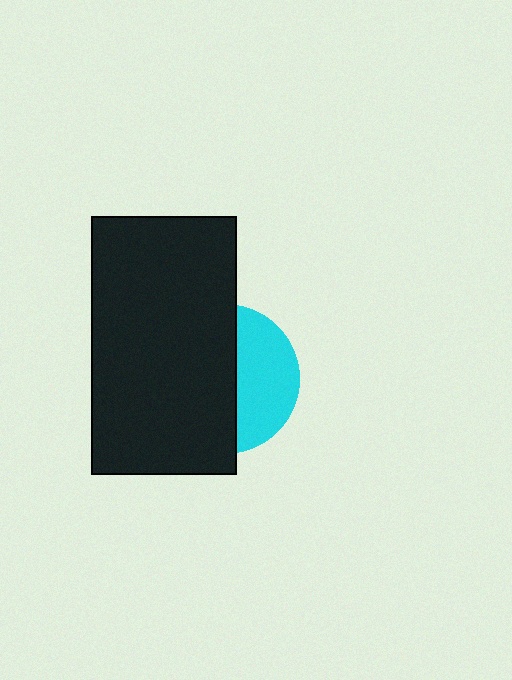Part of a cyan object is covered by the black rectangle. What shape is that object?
It is a circle.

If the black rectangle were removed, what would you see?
You would see the complete cyan circle.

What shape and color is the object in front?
The object in front is a black rectangle.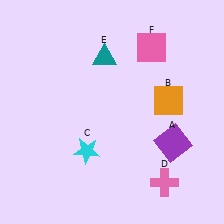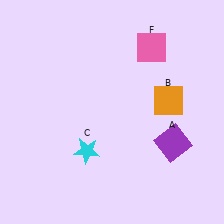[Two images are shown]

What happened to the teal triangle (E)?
The teal triangle (E) was removed in Image 2. It was in the top-left area of Image 1.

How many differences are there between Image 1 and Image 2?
There are 2 differences between the two images.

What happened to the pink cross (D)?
The pink cross (D) was removed in Image 2. It was in the bottom-right area of Image 1.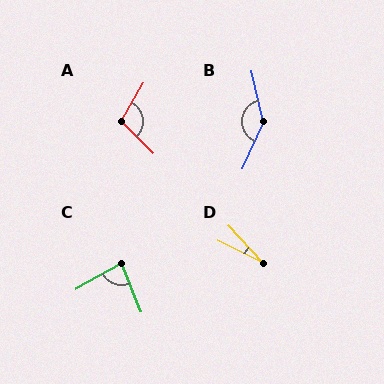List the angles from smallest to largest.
D (21°), C (82°), A (104°), B (144°).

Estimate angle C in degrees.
Approximately 82 degrees.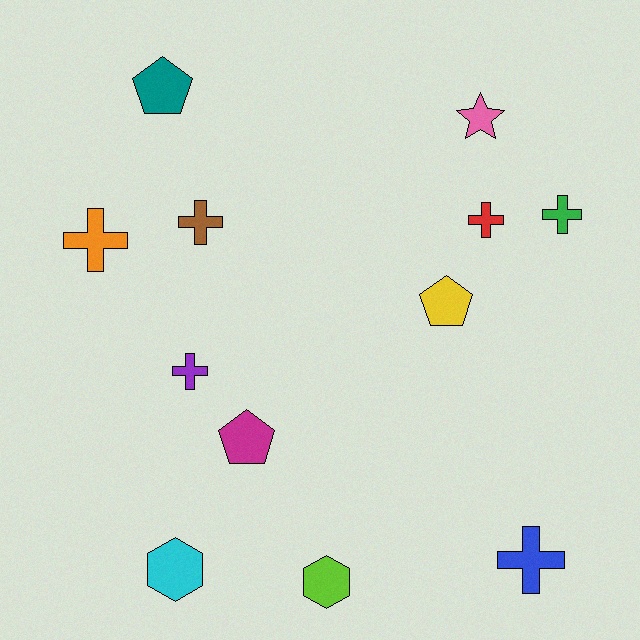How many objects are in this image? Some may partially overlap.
There are 12 objects.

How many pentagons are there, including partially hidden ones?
There are 3 pentagons.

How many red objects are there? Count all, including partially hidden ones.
There is 1 red object.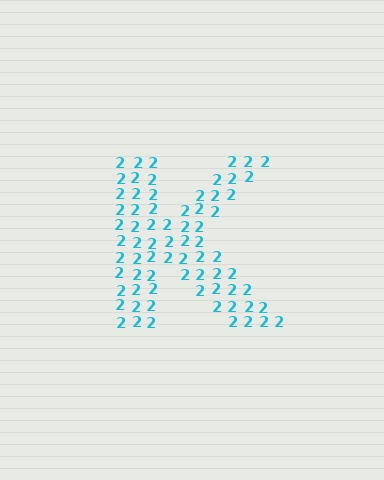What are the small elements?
The small elements are digit 2's.